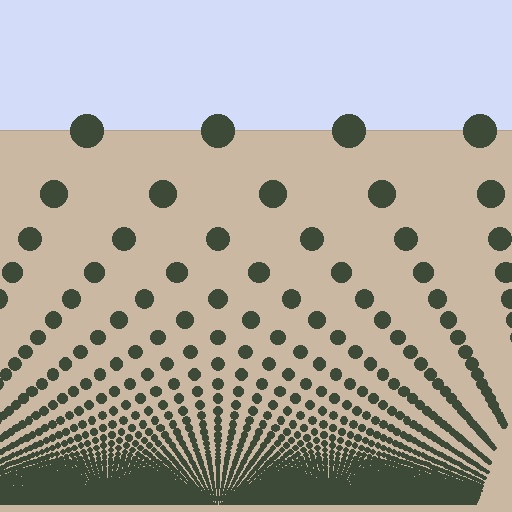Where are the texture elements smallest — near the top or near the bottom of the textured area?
Near the bottom.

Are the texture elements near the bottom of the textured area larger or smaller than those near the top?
Smaller. The gradient is inverted — elements near the bottom are smaller and denser.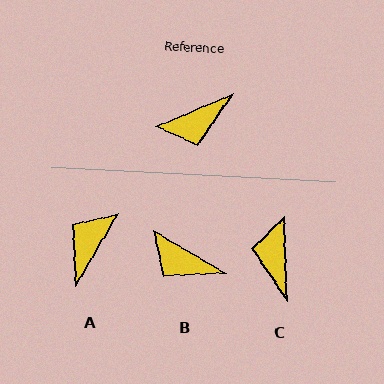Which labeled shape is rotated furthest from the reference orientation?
A, about 143 degrees away.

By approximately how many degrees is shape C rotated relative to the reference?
Approximately 112 degrees clockwise.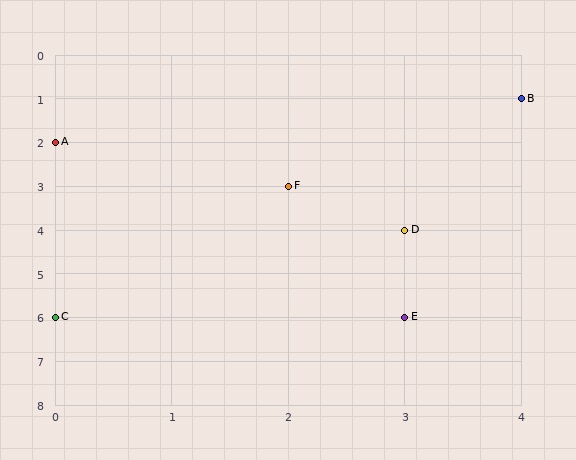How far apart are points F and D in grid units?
Points F and D are 1 column and 1 row apart (about 1.4 grid units diagonally).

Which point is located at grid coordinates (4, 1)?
Point B is at (4, 1).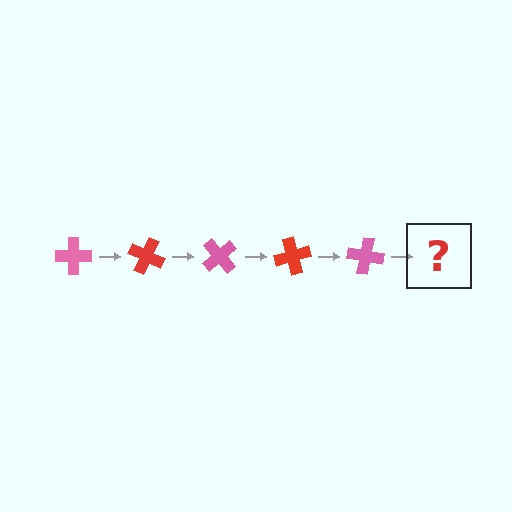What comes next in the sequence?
The next element should be a red cross, rotated 125 degrees from the start.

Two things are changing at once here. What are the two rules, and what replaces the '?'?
The two rules are that it rotates 25 degrees each step and the color cycles through pink and red. The '?' should be a red cross, rotated 125 degrees from the start.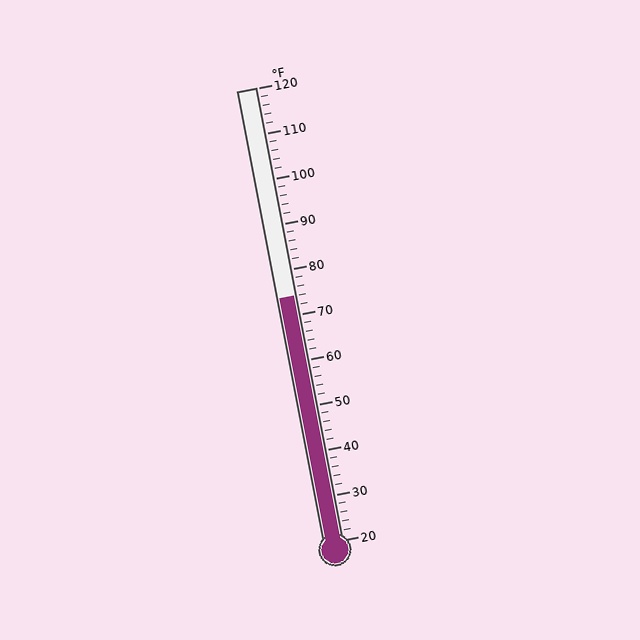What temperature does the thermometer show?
The thermometer shows approximately 74°F.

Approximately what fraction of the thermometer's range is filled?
The thermometer is filled to approximately 55% of its range.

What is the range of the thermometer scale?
The thermometer scale ranges from 20°F to 120°F.